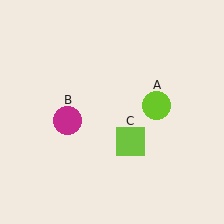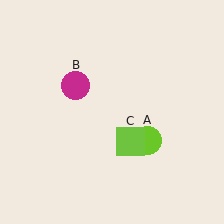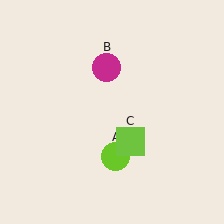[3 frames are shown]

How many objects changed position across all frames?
2 objects changed position: lime circle (object A), magenta circle (object B).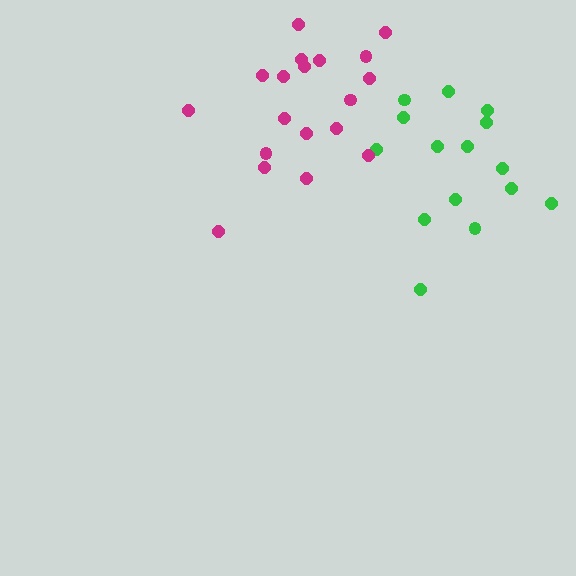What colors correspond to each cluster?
The clusters are colored: green, magenta.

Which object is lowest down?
The green cluster is bottommost.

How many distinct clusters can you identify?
There are 2 distinct clusters.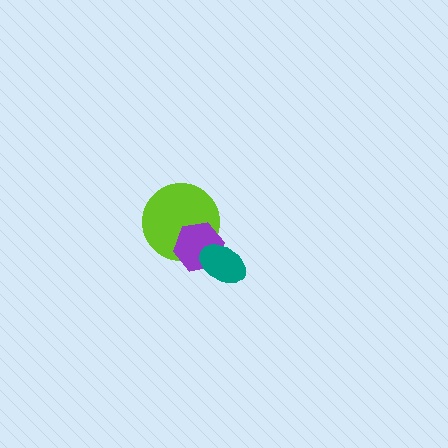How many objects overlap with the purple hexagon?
2 objects overlap with the purple hexagon.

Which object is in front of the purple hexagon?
The teal ellipse is in front of the purple hexagon.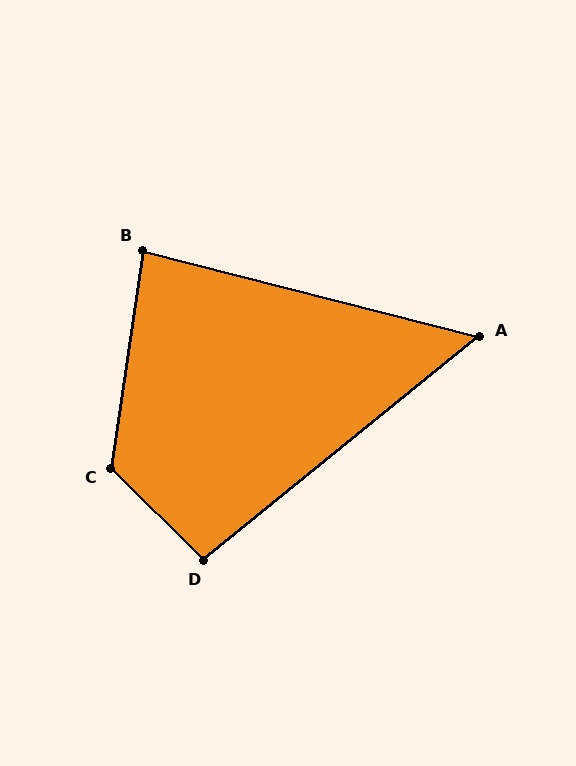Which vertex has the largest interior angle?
C, at approximately 127 degrees.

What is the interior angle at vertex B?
Approximately 84 degrees (acute).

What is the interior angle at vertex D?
Approximately 96 degrees (obtuse).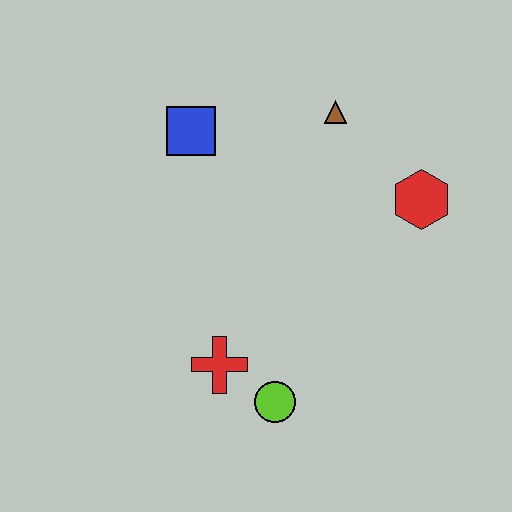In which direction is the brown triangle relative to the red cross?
The brown triangle is above the red cross.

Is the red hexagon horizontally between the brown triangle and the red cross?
No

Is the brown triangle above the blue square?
Yes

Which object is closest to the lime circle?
The red cross is closest to the lime circle.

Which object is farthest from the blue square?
The lime circle is farthest from the blue square.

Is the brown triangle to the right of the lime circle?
Yes